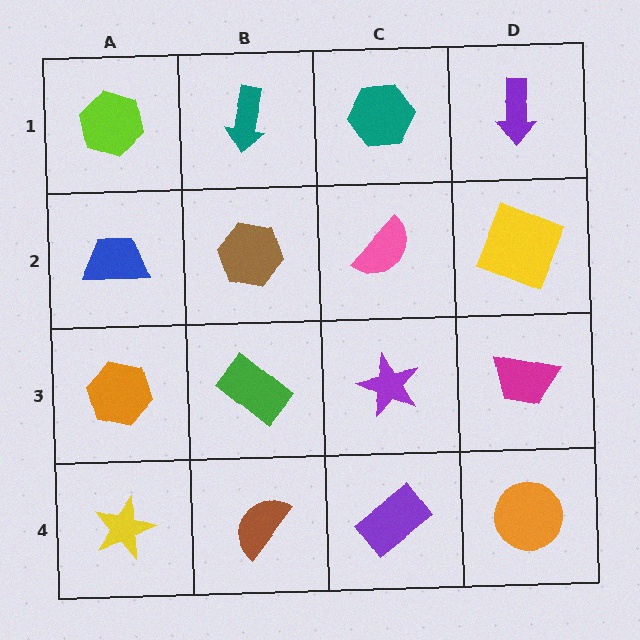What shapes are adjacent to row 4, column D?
A magenta trapezoid (row 3, column D), a purple rectangle (row 4, column C).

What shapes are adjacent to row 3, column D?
A yellow square (row 2, column D), an orange circle (row 4, column D), a purple star (row 3, column C).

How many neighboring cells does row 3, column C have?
4.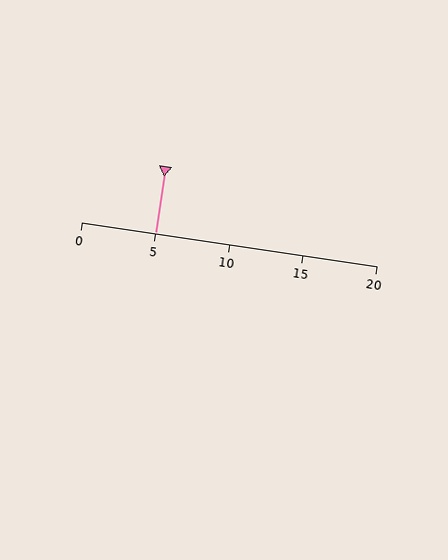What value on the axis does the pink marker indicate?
The marker indicates approximately 5.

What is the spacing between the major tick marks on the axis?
The major ticks are spaced 5 apart.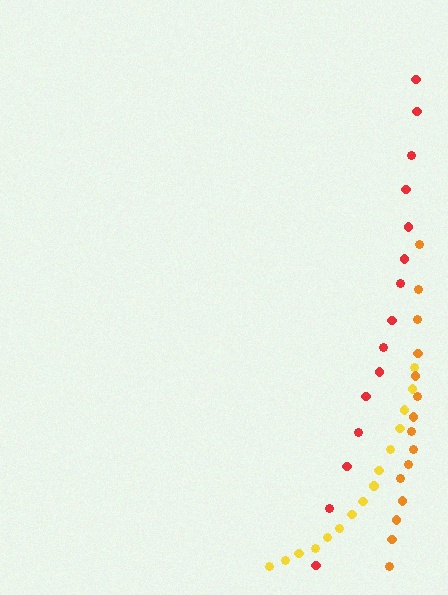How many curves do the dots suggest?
There are 3 distinct paths.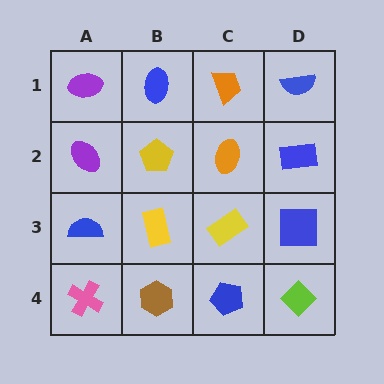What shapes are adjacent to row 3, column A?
A purple ellipse (row 2, column A), a pink cross (row 4, column A), a yellow rectangle (row 3, column B).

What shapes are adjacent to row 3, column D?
A blue rectangle (row 2, column D), a lime diamond (row 4, column D), a yellow rectangle (row 3, column C).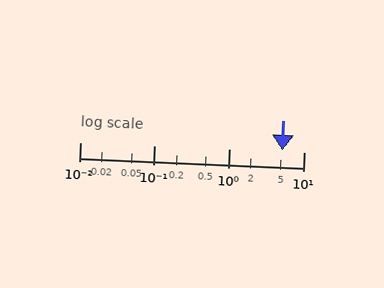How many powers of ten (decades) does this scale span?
The scale spans 3 decades, from 0.01 to 10.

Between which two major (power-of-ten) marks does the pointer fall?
The pointer is between 1 and 10.